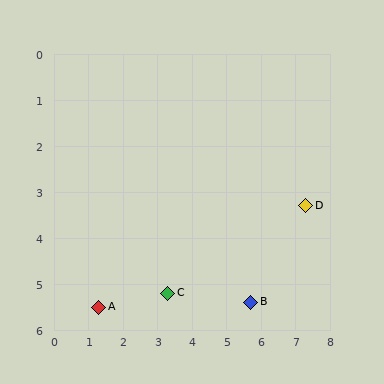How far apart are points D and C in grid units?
Points D and C are about 4.4 grid units apart.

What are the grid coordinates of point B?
Point B is at approximately (5.7, 5.4).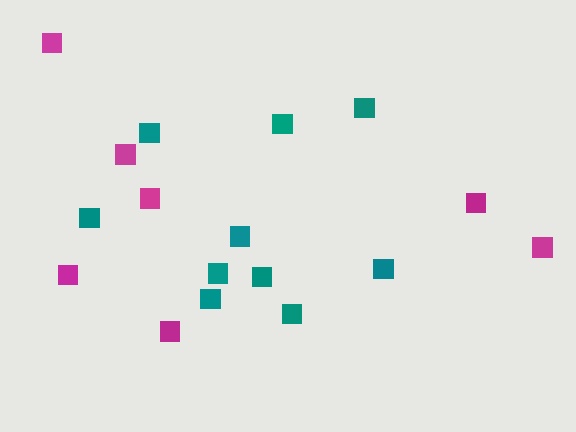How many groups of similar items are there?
There are 2 groups: one group of magenta squares (7) and one group of teal squares (10).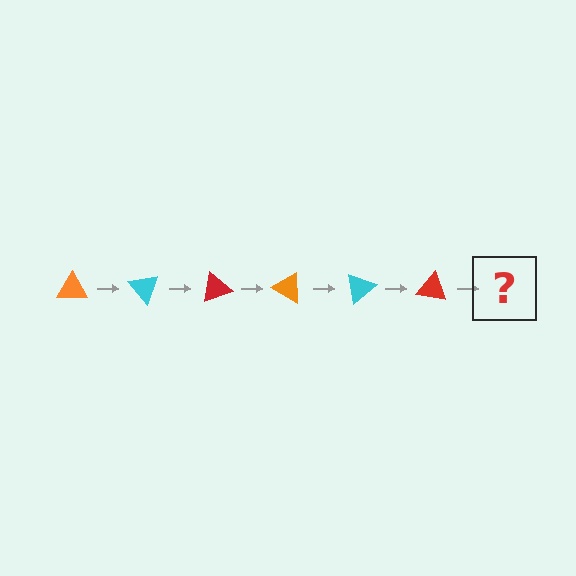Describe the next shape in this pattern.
It should be an orange triangle, rotated 300 degrees from the start.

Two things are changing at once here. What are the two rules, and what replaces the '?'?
The two rules are that it rotates 50 degrees each step and the color cycles through orange, cyan, and red. The '?' should be an orange triangle, rotated 300 degrees from the start.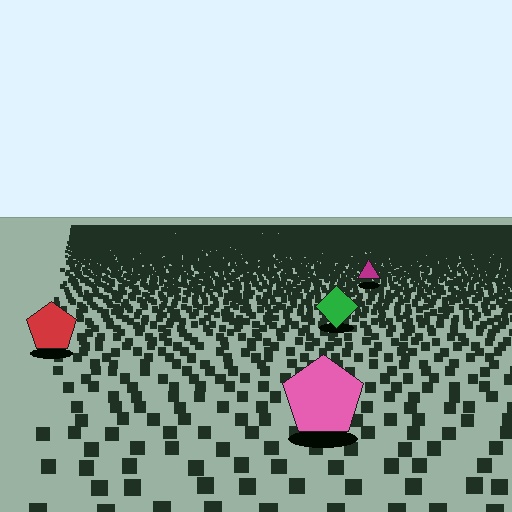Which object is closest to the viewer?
The pink pentagon is closest. The texture marks near it are larger and more spread out.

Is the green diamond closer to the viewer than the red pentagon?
No. The red pentagon is closer — you can tell from the texture gradient: the ground texture is coarser near it.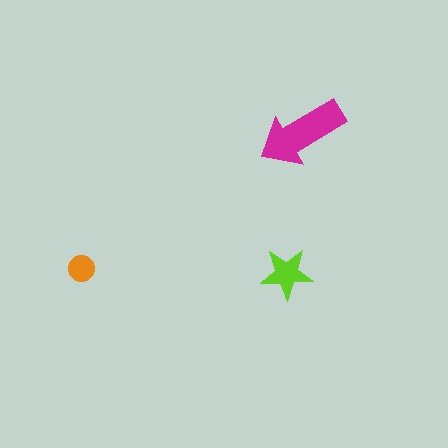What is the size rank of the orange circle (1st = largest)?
3rd.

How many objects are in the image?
There are 3 objects in the image.